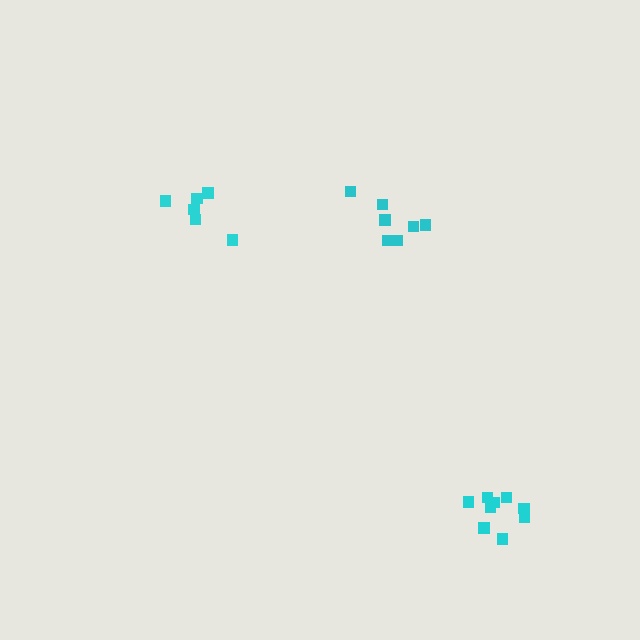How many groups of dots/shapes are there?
There are 3 groups.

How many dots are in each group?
Group 1: 9 dots, Group 2: 7 dots, Group 3: 6 dots (22 total).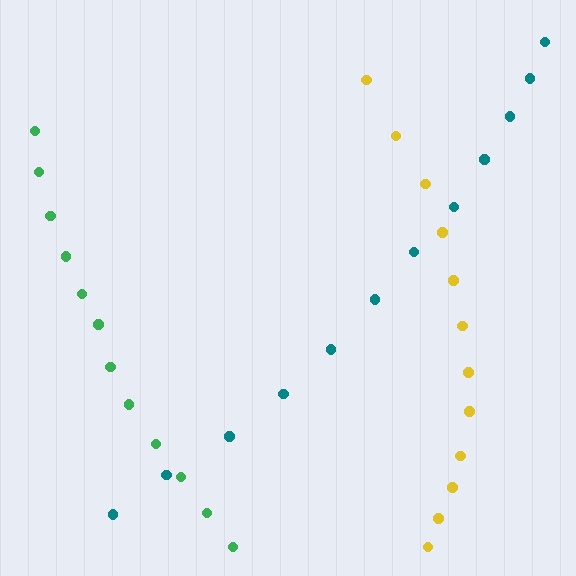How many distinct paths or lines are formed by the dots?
There are 3 distinct paths.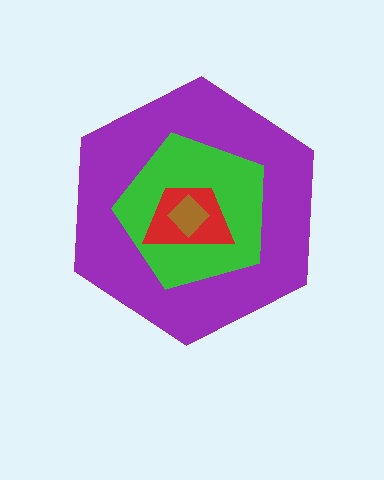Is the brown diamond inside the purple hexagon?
Yes.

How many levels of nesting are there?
4.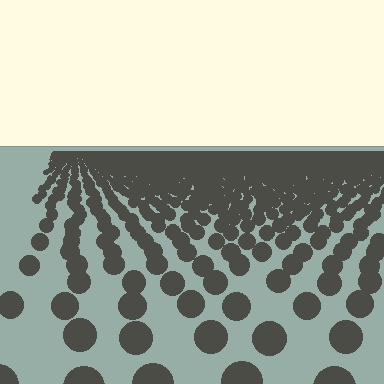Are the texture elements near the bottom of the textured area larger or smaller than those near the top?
Larger. Near the bottom, elements are closer to the viewer and appear at a bigger on-screen size.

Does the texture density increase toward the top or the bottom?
Density increases toward the top.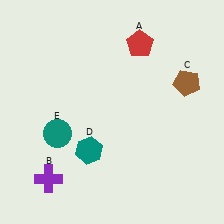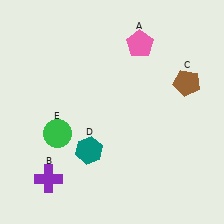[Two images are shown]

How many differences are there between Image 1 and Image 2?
There are 2 differences between the two images.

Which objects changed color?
A changed from red to pink. E changed from teal to green.